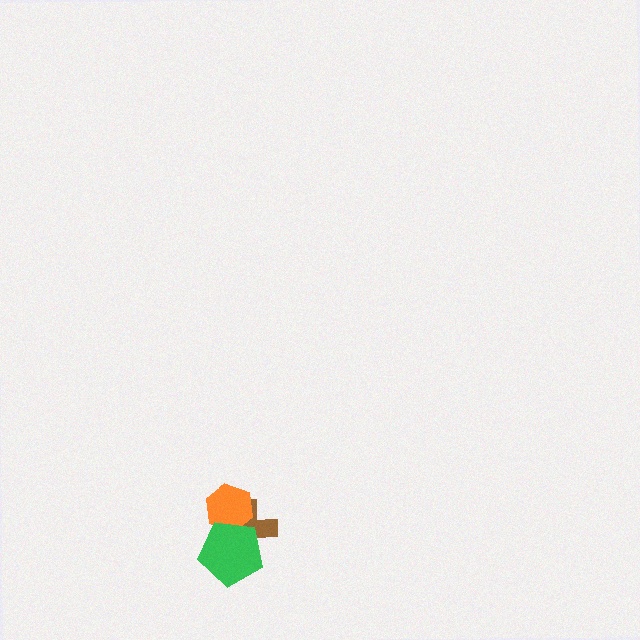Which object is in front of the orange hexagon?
The green pentagon is in front of the orange hexagon.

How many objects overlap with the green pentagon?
2 objects overlap with the green pentagon.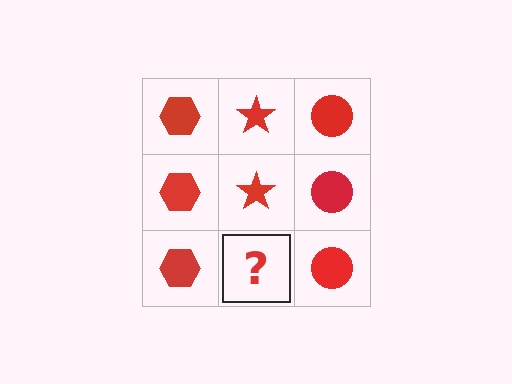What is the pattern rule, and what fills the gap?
The rule is that each column has a consistent shape. The gap should be filled with a red star.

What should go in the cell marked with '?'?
The missing cell should contain a red star.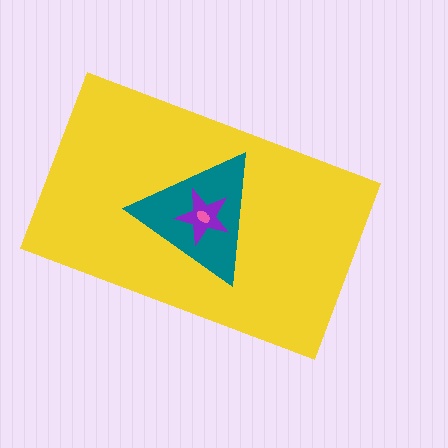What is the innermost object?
The pink ellipse.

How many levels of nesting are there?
4.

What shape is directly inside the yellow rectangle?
The teal triangle.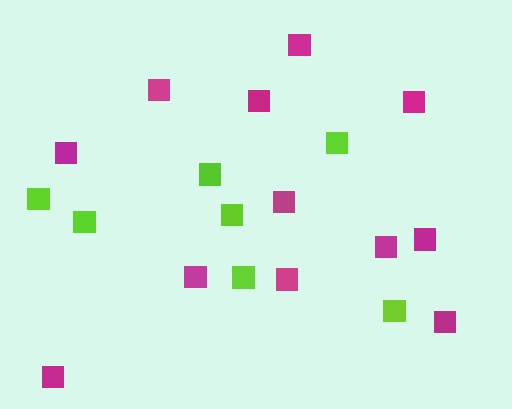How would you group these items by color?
There are 2 groups: one group of lime squares (7) and one group of magenta squares (12).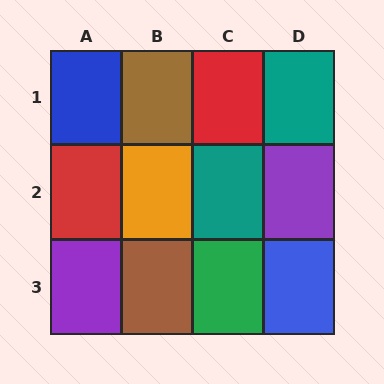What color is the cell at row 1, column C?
Red.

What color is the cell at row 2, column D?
Purple.